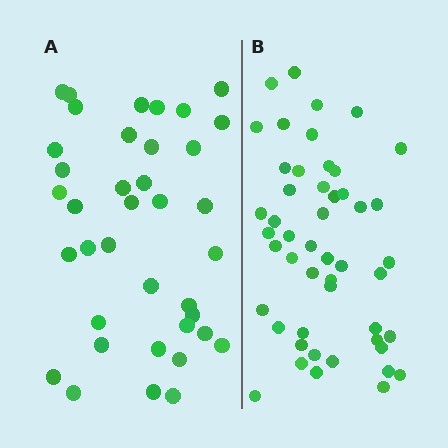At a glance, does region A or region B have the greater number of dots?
Region B (the right region) has more dots.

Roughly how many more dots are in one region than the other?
Region B has roughly 12 or so more dots than region A.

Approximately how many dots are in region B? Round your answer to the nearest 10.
About 50 dots. (The exact count is 49, which rounds to 50.)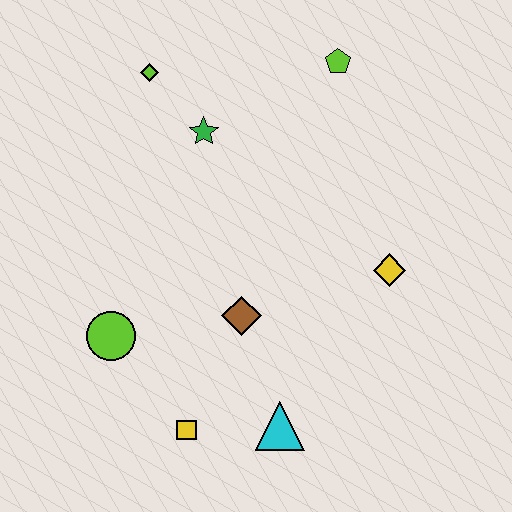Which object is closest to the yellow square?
The cyan triangle is closest to the yellow square.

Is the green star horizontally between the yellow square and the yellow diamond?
Yes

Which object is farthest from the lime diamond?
The cyan triangle is farthest from the lime diamond.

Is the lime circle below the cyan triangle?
No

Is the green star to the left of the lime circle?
No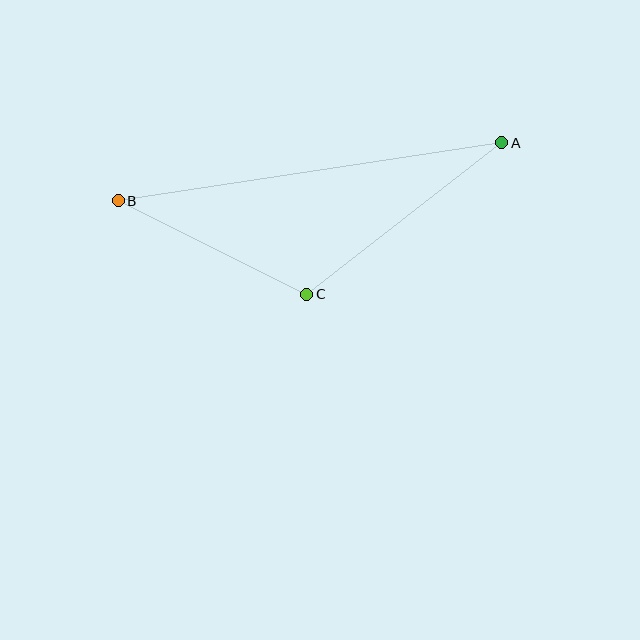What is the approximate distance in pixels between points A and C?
The distance between A and C is approximately 247 pixels.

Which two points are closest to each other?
Points B and C are closest to each other.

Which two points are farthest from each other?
Points A and B are farthest from each other.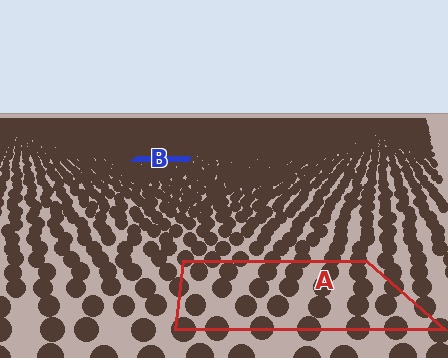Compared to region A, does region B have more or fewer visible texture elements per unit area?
Region B has more texture elements per unit area — they are packed more densely because it is farther away.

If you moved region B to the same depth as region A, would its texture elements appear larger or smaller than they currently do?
They would appear larger. At a closer depth, the same texture elements are projected at a bigger on-screen size.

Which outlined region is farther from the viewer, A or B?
Region B is farther from the viewer — the texture elements inside it appear smaller and more densely packed.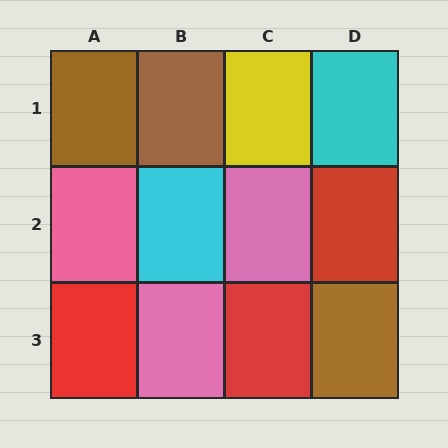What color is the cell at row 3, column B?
Pink.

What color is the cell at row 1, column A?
Brown.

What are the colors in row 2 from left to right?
Pink, cyan, pink, red.